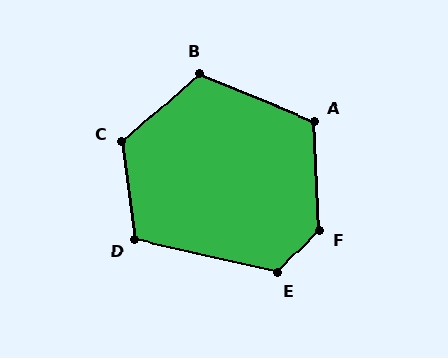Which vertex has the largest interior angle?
F, at approximately 134 degrees.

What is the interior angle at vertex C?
Approximately 124 degrees (obtuse).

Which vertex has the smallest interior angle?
D, at approximately 110 degrees.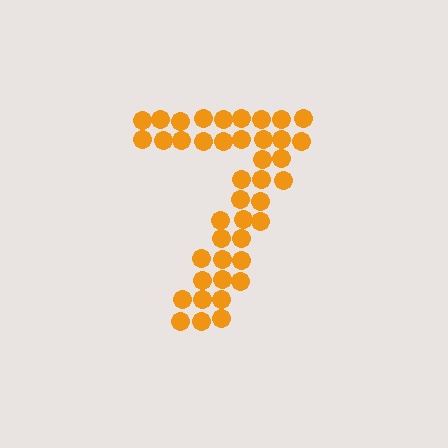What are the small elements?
The small elements are circles.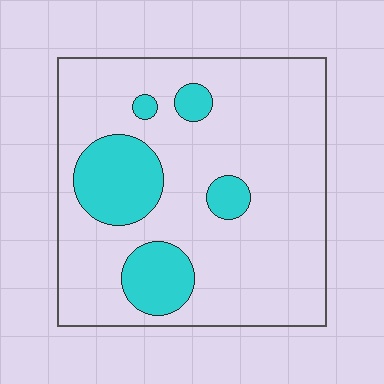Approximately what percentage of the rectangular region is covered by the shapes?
Approximately 20%.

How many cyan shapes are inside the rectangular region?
5.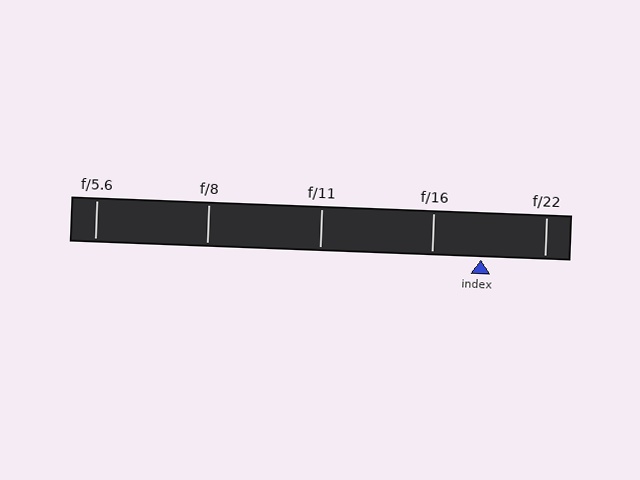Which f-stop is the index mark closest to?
The index mark is closest to f/16.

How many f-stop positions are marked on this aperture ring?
There are 5 f-stop positions marked.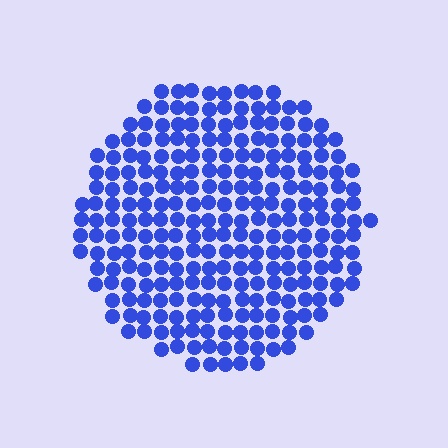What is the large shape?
The large shape is a circle.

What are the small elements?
The small elements are circles.